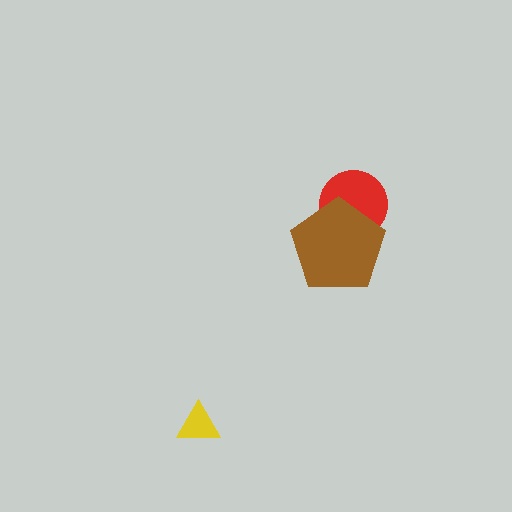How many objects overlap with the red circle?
1 object overlaps with the red circle.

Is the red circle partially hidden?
Yes, it is partially covered by another shape.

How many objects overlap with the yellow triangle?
0 objects overlap with the yellow triangle.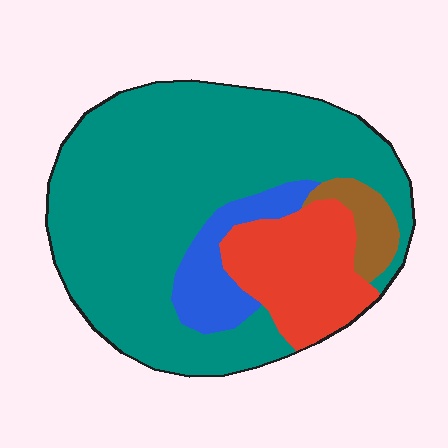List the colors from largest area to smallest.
From largest to smallest: teal, red, blue, brown.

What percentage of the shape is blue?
Blue covers 10% of the shape.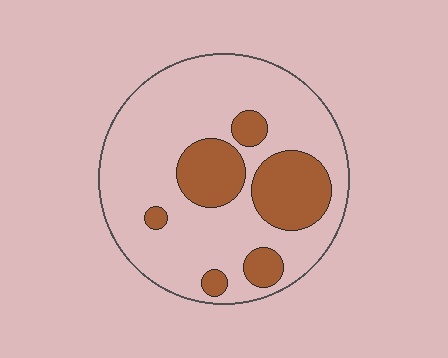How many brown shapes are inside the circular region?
6.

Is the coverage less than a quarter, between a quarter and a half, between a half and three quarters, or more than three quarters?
Less than a quarter.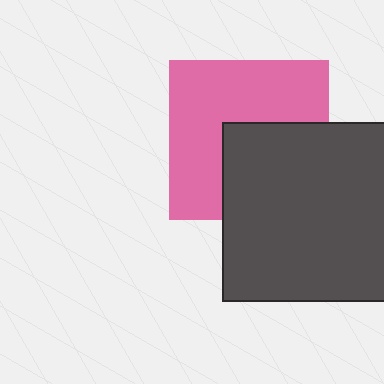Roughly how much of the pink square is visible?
About half of it is visible (roughly 59%).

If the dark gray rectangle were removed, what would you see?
You would see the complete pink square.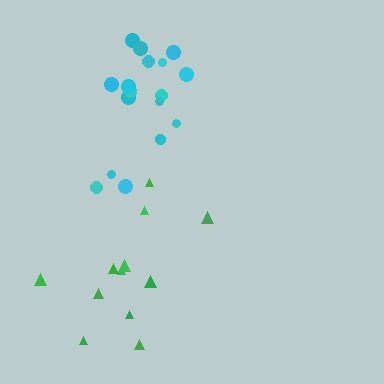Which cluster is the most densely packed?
Cyan.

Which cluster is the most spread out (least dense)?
Green.